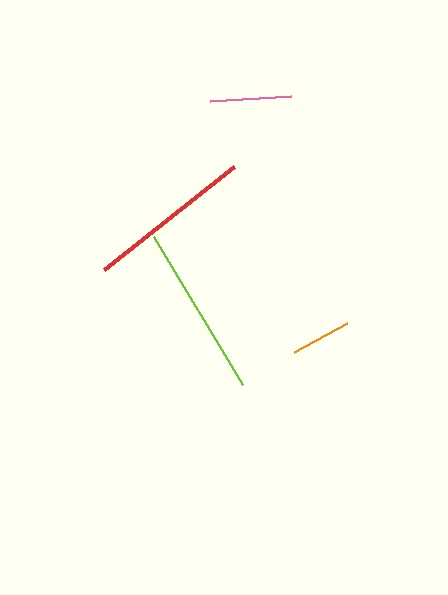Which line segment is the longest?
The lime line is the longest at approximately 173 pixels.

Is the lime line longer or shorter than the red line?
The lime line is longer than the red line.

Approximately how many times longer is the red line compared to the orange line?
The red line is approximately 2.8 times the length of the orange line.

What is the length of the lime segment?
The lime segment is approximately 173 pixels long.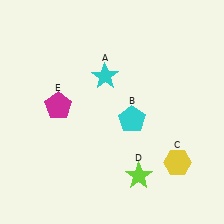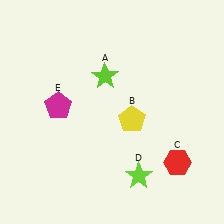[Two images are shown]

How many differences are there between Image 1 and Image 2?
There are 3 differences between the two images.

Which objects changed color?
A changed from cyan to lime. B changed from cyan to yellow. C changed from yellow to red.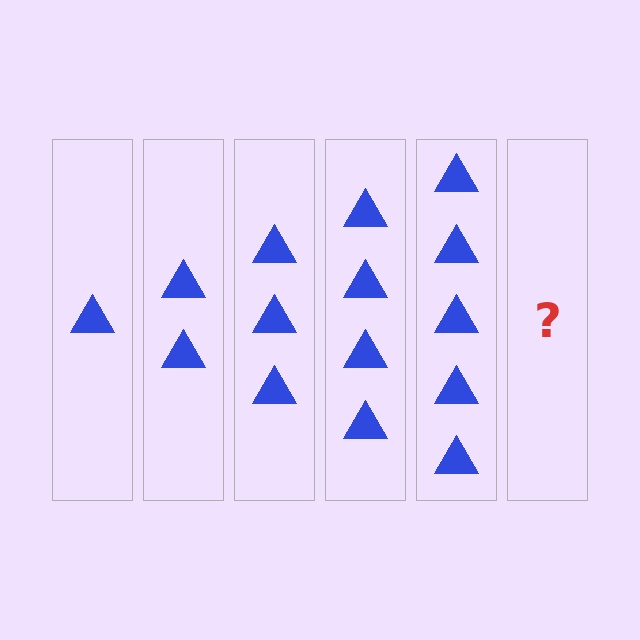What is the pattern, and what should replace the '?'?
The pattern is that each step adds one more triangle. The '?' should be 6 triangles.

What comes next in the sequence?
The next element should be 6 triangles.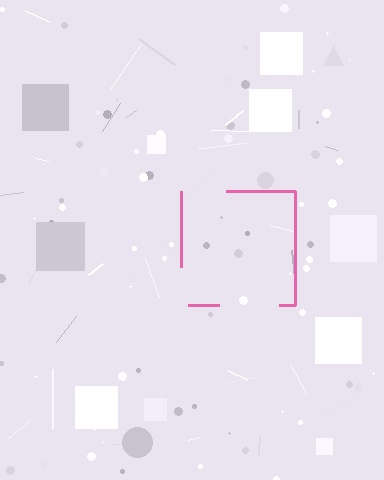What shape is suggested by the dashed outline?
The dashed outline suggests a square.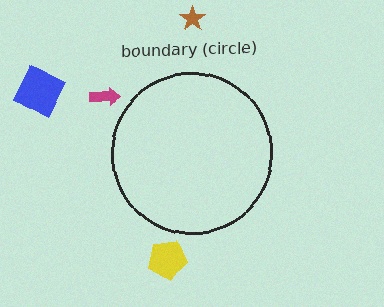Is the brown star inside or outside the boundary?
Outside.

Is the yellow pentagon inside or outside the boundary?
Outside.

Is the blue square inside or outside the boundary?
Outside.